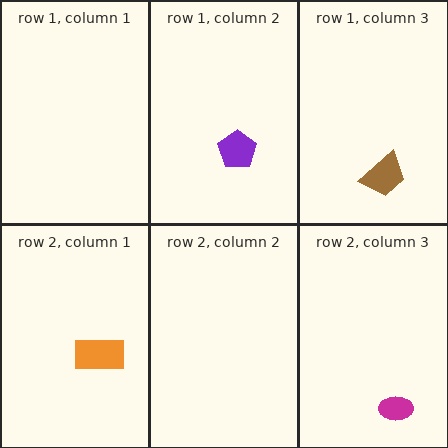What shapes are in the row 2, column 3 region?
The magenta ellipse.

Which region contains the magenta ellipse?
The row 2, column 3 region.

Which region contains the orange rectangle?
The row 2, column 1 region.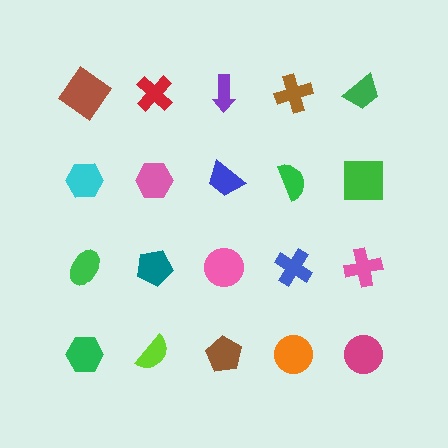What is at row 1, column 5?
A green trapezoid.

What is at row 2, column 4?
A green semicircle.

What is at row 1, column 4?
A brown cross.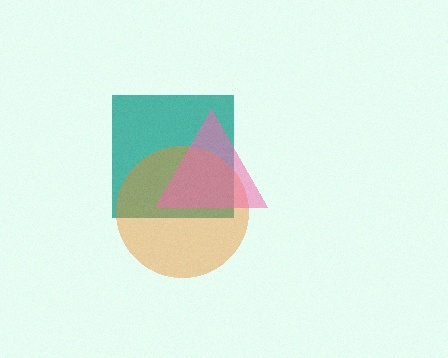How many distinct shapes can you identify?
There are 3 distinct shapes: a teal square, an orange circle, a pink triangle.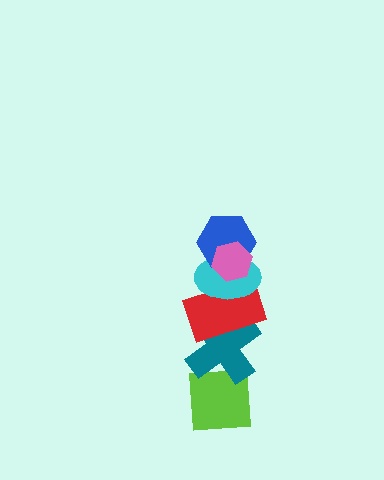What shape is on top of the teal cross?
The red rectangle is on top of the teal cross.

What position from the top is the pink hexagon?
The pink hexagon is 1st from the top.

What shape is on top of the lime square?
The teal cross is on top of the lime square.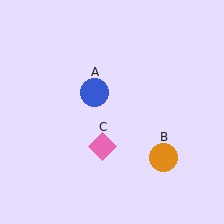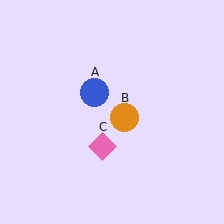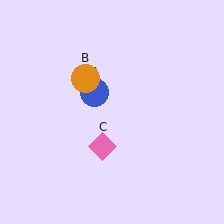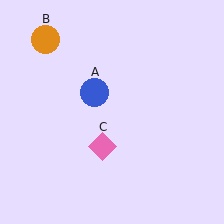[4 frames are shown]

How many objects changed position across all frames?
1 object changed position: orange circle (object B).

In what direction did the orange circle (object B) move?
The orange circle (object B) moved up and to the left.